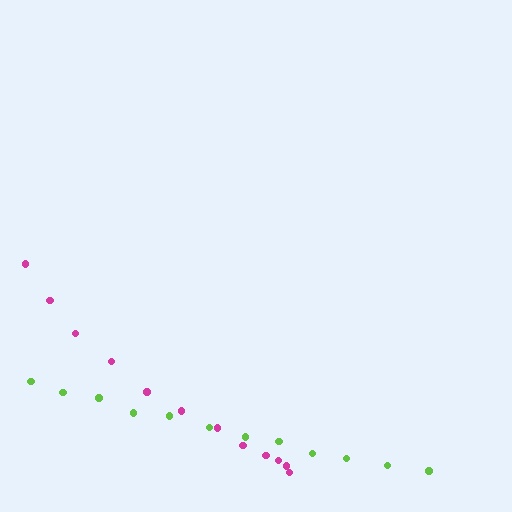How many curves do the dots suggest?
There are 2 distinct paths.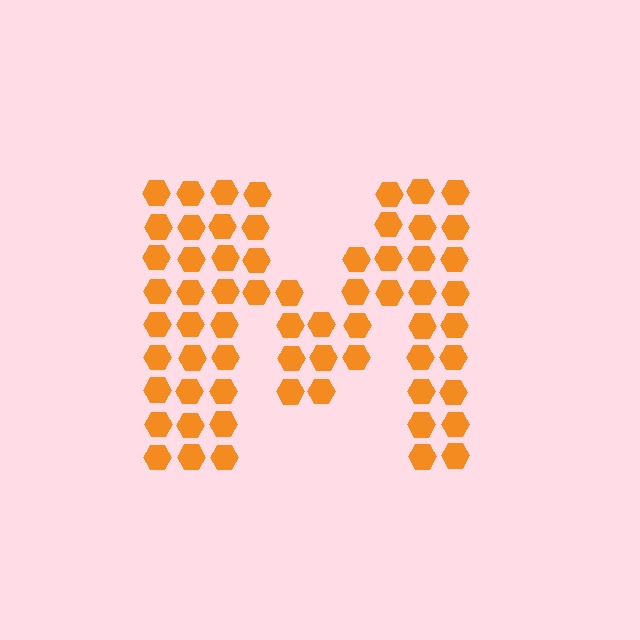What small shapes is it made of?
It is made of small hexagons.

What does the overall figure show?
The overall figure shows the letter M.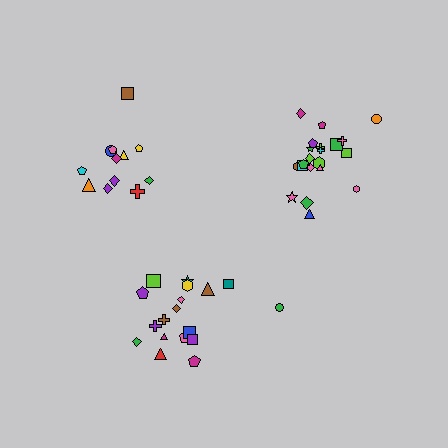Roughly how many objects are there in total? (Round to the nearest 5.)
Roughly 50 objects in total.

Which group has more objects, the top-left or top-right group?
The top-right group.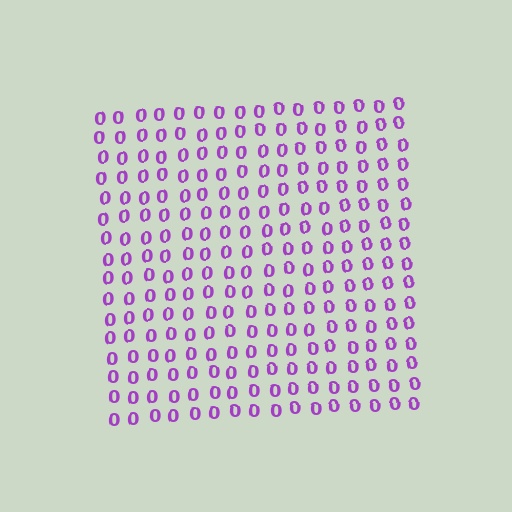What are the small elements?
The small elements are digit 0's.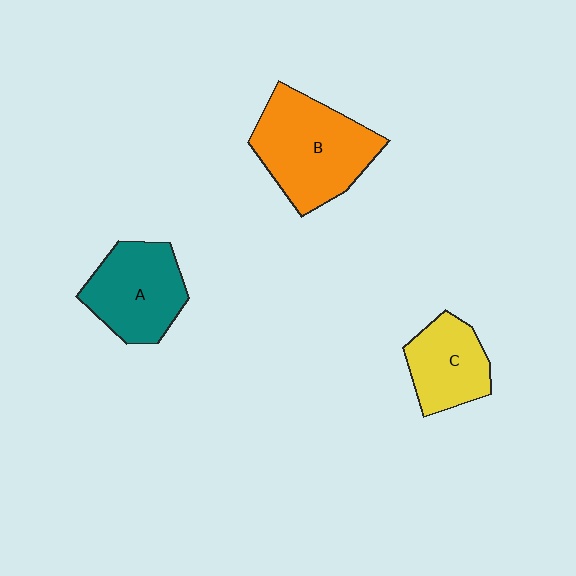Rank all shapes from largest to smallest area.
From largest to smallest: B (orange), A (teal), C (yellow).